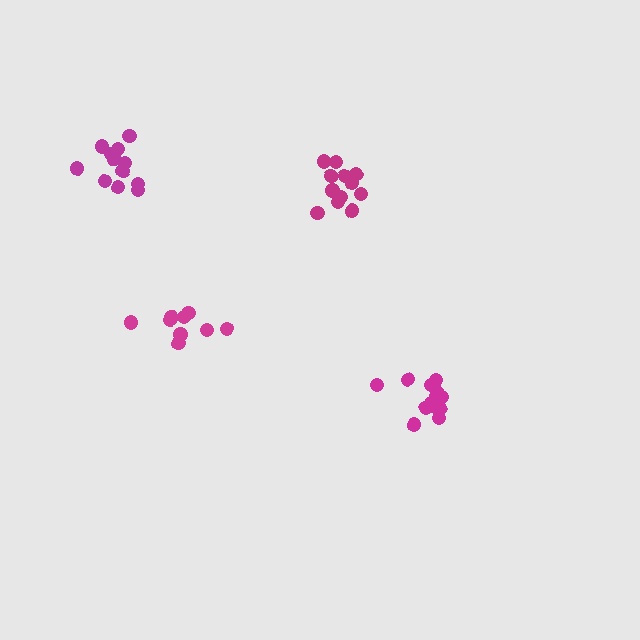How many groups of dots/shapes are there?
There are 4 groups.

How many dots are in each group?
Group 1: 14 dots, Group 2: 12 dots, Group 3: 9 dots, Group 4: 12 dots (47 total).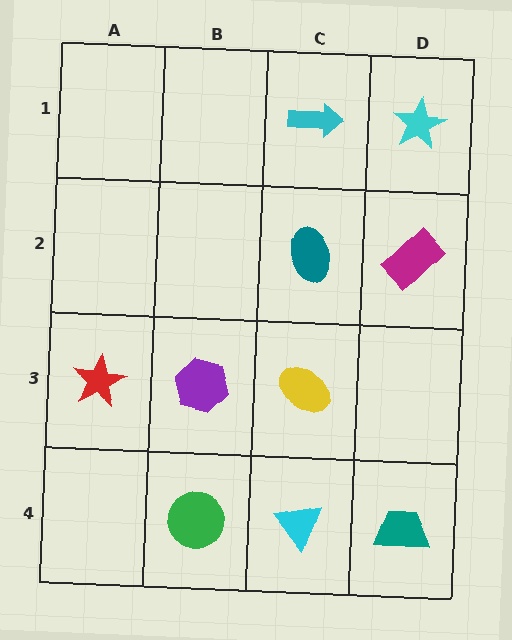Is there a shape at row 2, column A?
No, that cell is empty.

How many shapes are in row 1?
2 shapes.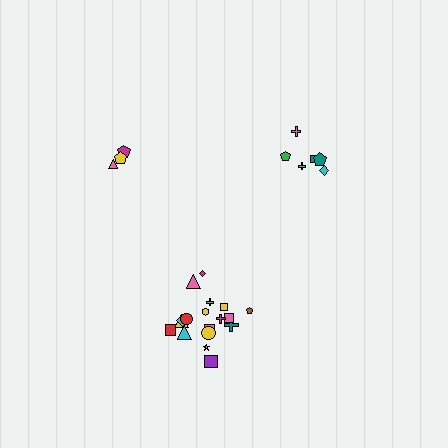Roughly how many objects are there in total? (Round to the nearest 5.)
Roughly 25 objects in total.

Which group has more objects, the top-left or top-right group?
The top-right group.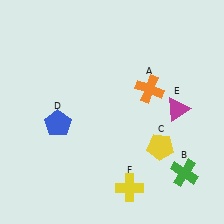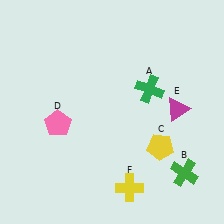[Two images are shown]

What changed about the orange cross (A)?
In Image 1, A is orange. In Image 2, it changed to green.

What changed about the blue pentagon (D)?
In Image 1, D is blue. In Image 2, it changed to pink.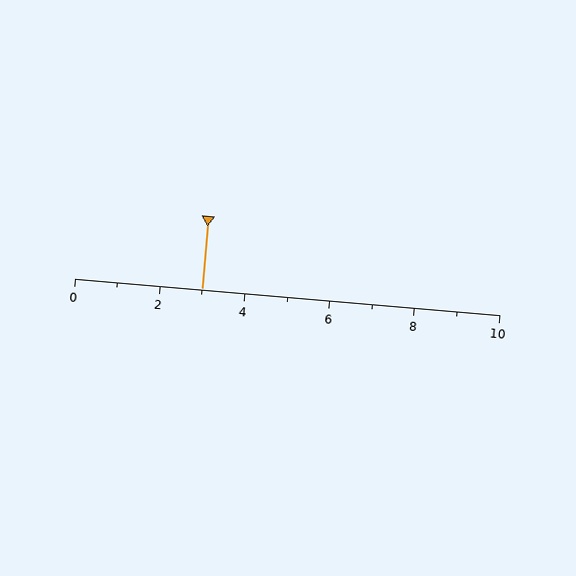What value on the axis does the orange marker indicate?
The marker indicates approximately 3.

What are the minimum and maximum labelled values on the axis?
The axis runs from 0 to 10.